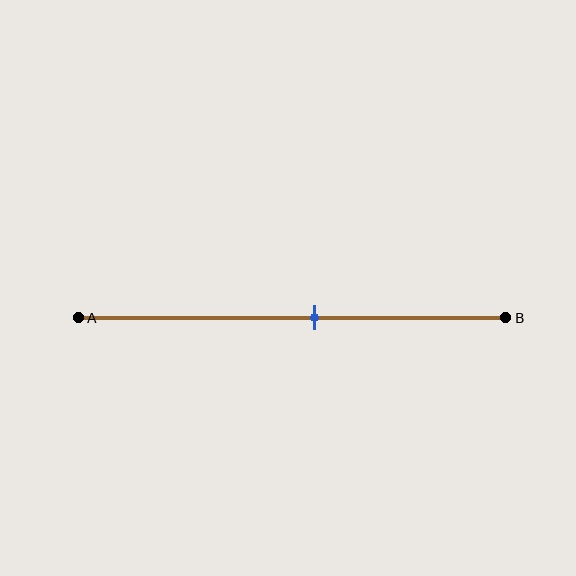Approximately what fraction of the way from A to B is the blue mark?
The blue mark is approximately 55% of the way from A to B.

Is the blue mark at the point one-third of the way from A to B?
No, the mark is at about 55% from A, not at the 33% one-third point.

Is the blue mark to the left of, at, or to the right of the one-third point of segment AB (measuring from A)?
The blue mark is to the right of the one-third point of segment AB.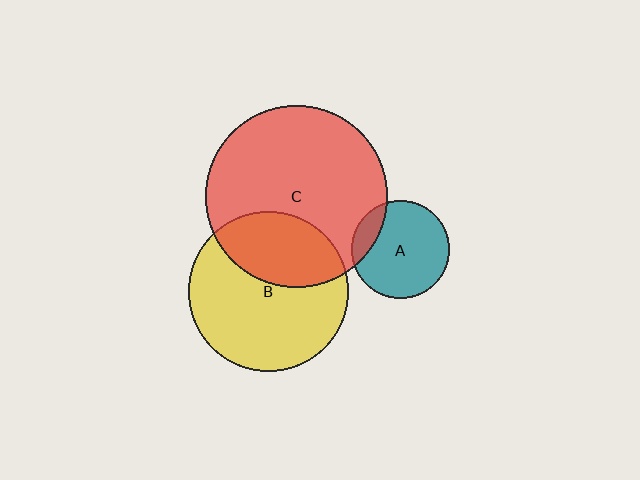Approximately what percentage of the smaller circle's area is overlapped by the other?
Approximately 35%.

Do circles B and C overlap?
Yes.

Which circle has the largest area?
Circle C (red).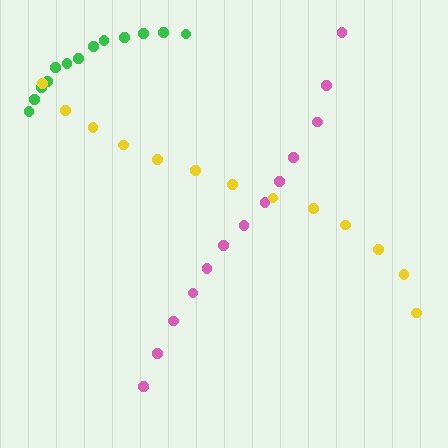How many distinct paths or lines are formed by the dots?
There are 3 distinct paths.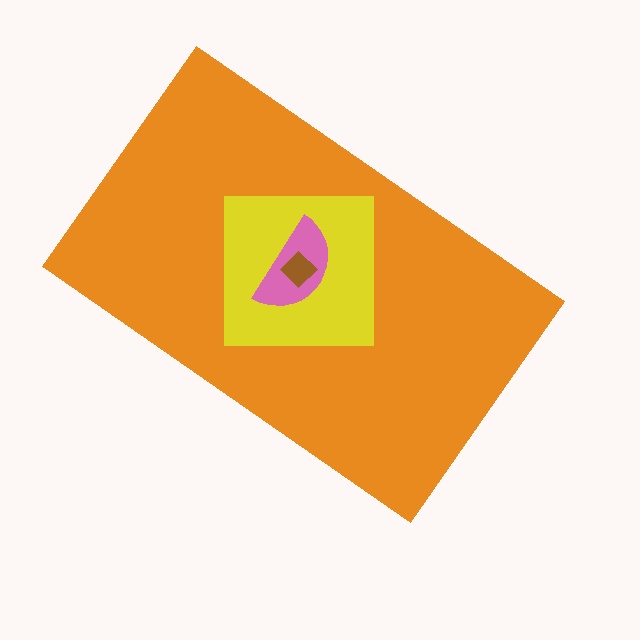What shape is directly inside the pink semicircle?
The brown diamond.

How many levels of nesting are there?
4.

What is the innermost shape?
The brown diamond.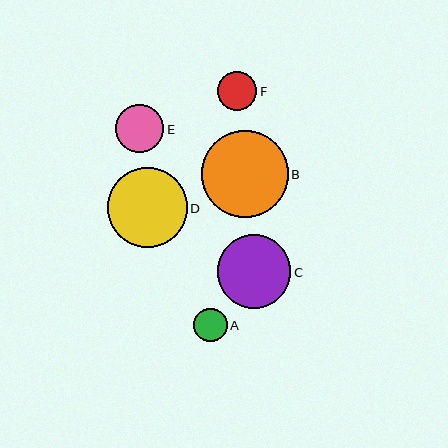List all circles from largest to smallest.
From largest to smallest: B, D, C, E, F, A.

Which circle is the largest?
Circle B is the largest with a size of approximately 86 pixels.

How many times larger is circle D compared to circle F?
Circle D is approximately 2.0 times the size of circle F.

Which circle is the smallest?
Circle A is the smallest with a size of approximately 34 pixels.